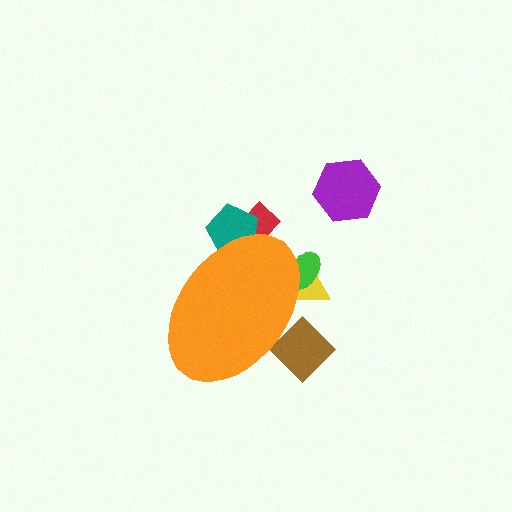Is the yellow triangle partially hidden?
Yes, the yellow triangle is partially hidden behind the orange ellipse.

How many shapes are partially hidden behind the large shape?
5 shapes are partially hidden.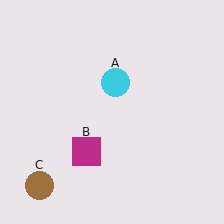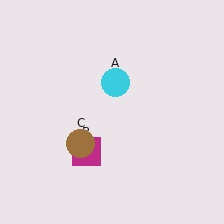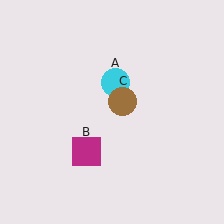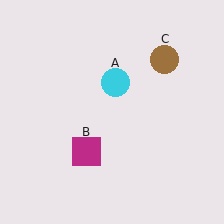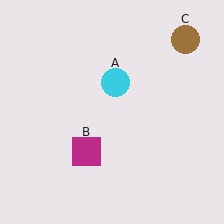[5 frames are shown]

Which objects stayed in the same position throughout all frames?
Cyan circle (object A) and magenta square (object B) remained stationary.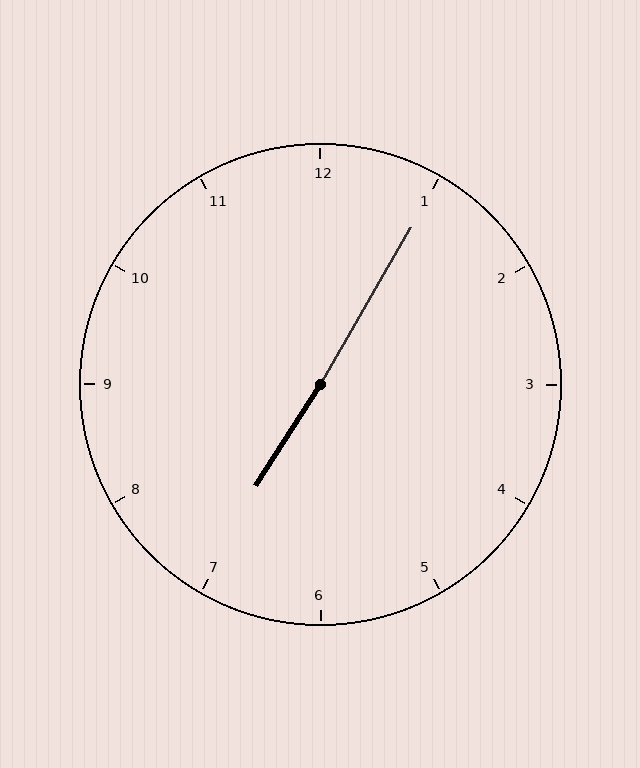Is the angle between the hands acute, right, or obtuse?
It is obtuse.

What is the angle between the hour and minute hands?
Approximately 178 degrees.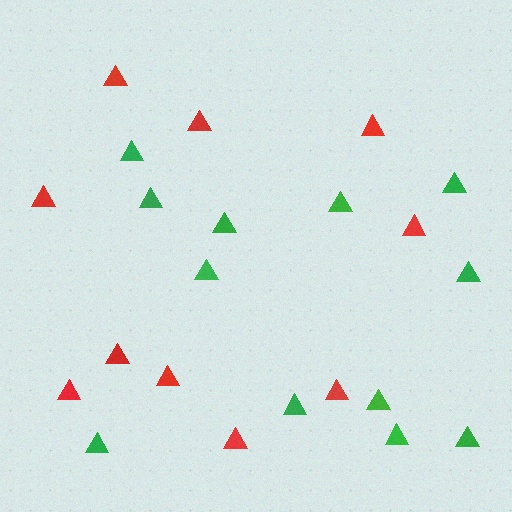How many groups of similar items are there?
There are 2 groups: one group of red triangles (10) and one group of green triangles (12).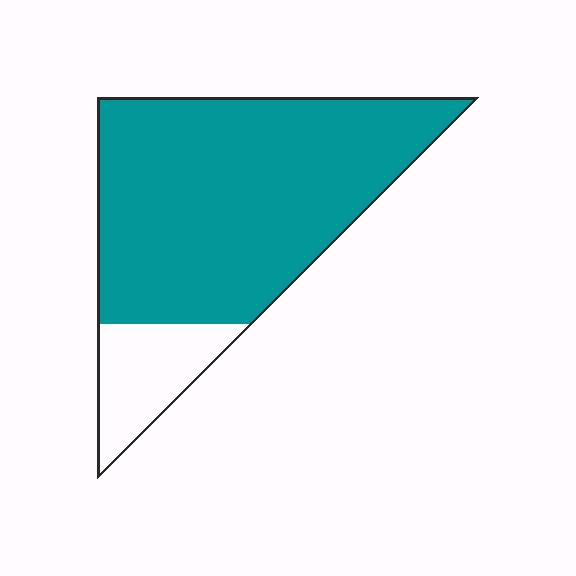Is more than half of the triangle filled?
Yes.